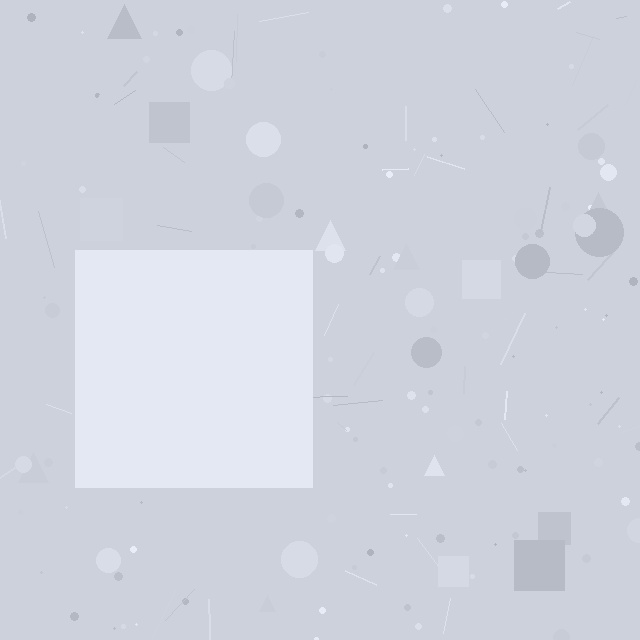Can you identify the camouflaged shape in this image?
The camouflaged shape is a square.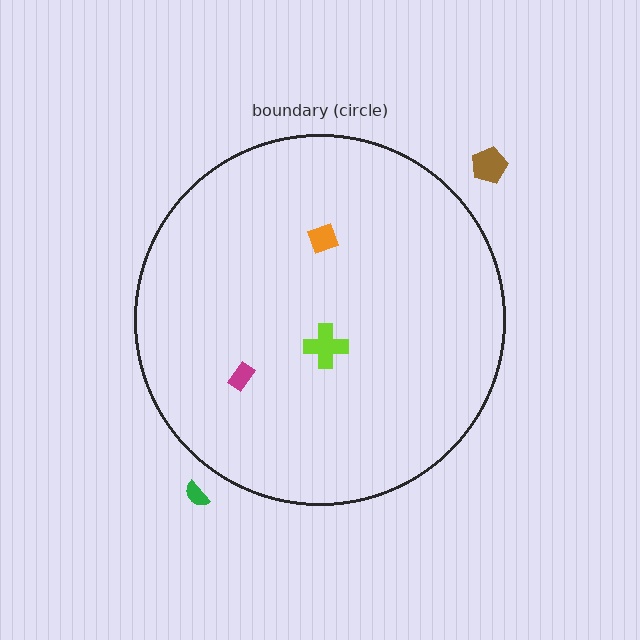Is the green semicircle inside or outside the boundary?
Outside.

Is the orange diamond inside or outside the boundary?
Inside.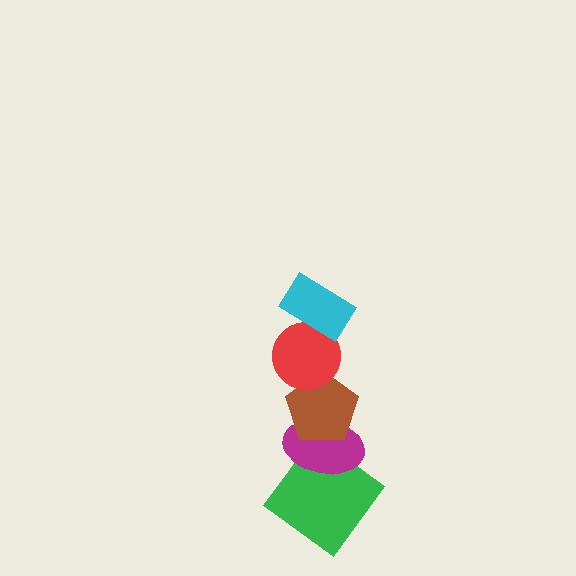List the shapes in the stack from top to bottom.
From top to bottom: the cyan rectangle, the red circle, the brown pentagon, the magenta ellipse, the green diamond.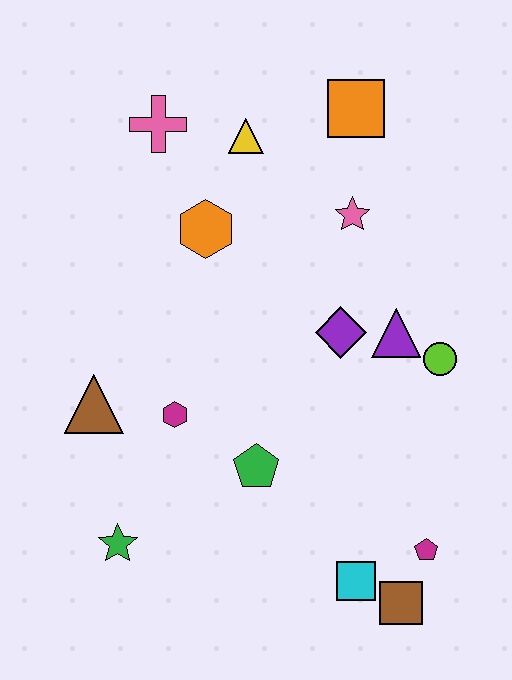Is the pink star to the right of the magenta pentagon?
No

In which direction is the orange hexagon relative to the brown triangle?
The orange hexagon is above the brown triangle.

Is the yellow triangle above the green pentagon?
Yes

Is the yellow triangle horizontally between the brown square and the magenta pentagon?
No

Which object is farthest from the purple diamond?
The green star is farthest from the purple diamond.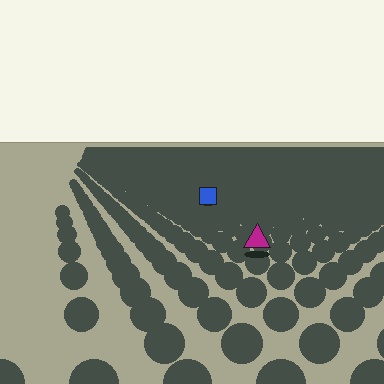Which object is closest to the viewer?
The magenta triangle is closest. The texture marks near it are larger and more spread out.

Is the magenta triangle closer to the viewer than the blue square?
Yes. The magenta triangle is closer — you can tell from the texture gradient: the ground texture is coarser near it.